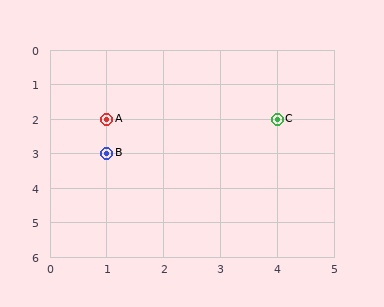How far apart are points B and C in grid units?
Points B and C are 3 columns and 1 row apart (about 3.2 grid units diagonally).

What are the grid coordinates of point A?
Point A is at grid coordinates (1, 2).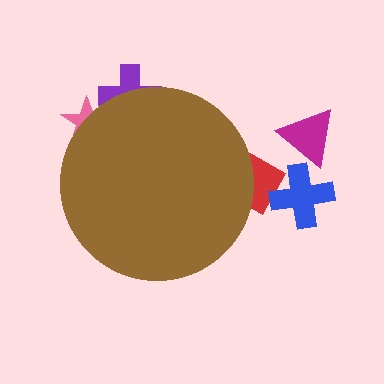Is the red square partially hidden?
Yes, the red square is partially hidden behind the brown circle.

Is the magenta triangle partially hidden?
No, the magenta triangle is fully visible.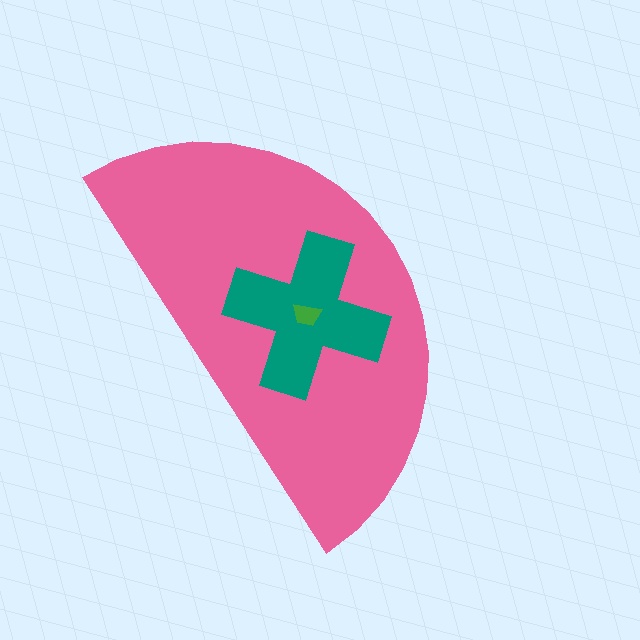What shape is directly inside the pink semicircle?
The teal cross.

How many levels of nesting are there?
3.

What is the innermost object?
The green trapezoid.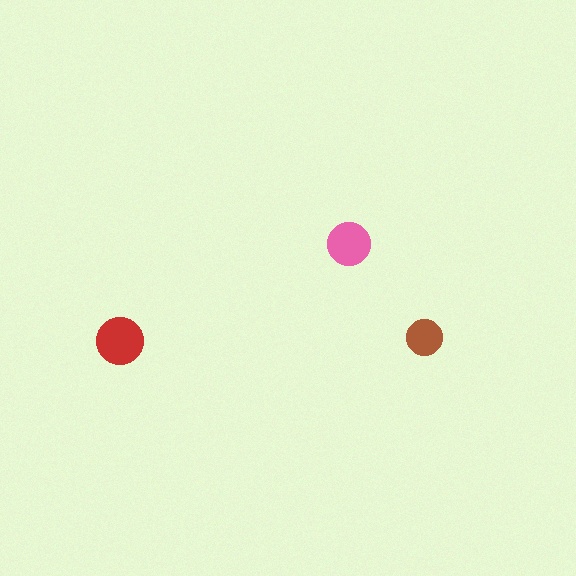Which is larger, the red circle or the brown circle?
The red one.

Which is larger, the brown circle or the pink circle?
The pink one.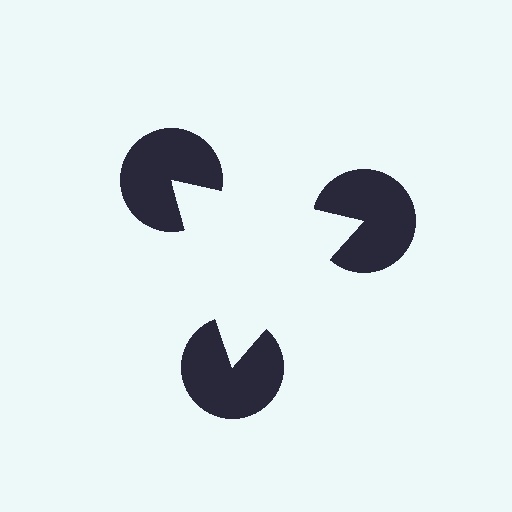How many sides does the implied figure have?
3 sides.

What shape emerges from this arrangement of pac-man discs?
An illusory triangle — its edges are inferred from the aligned wedge cuts in the pac-man discs, not physically drawn.